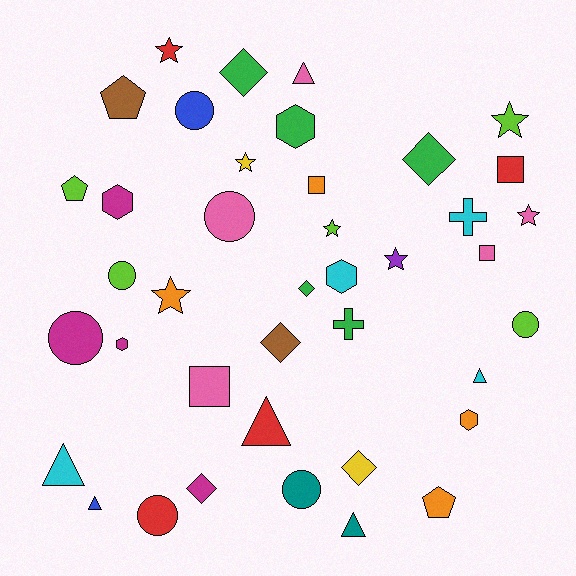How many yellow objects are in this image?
There are 2 yellow objects.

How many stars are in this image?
There are 7 stars.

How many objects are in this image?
There are 40 objects.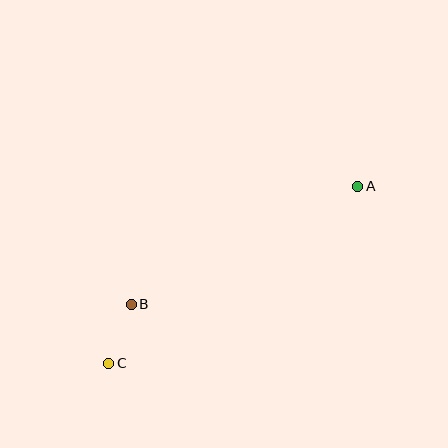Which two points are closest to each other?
Points B and C are closest to each other.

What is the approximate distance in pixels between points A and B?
The distance between A and B is approximately 255 pixels.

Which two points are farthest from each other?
Points A and C are farthest from each other.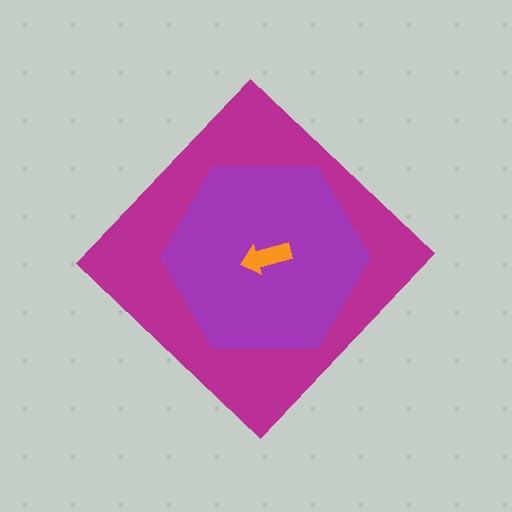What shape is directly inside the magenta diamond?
The purple hexagon.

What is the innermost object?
The orange arrow.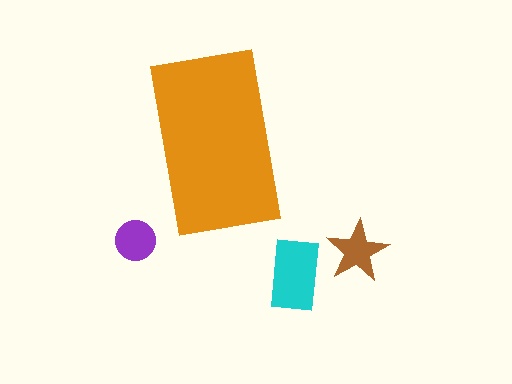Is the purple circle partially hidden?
No, the purple circle is fully visible.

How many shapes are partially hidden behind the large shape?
0 shapes are partially hidden.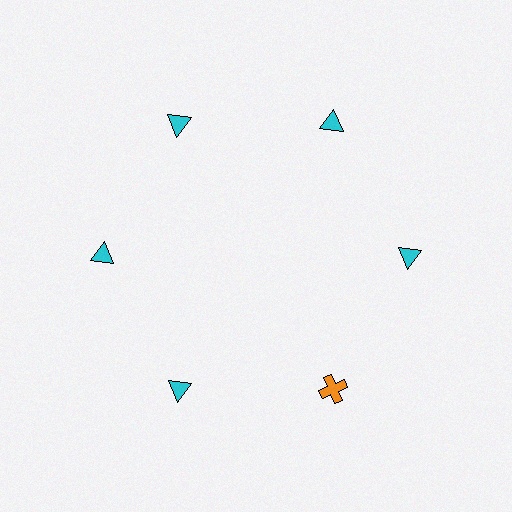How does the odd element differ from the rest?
It differs in both color (orange instead of cyan) and shape (cross instead of triangle).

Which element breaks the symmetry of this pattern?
The orange cross at roughly the 5 o'clock position breaks the symmetry. All other shapes are cyan triangles.